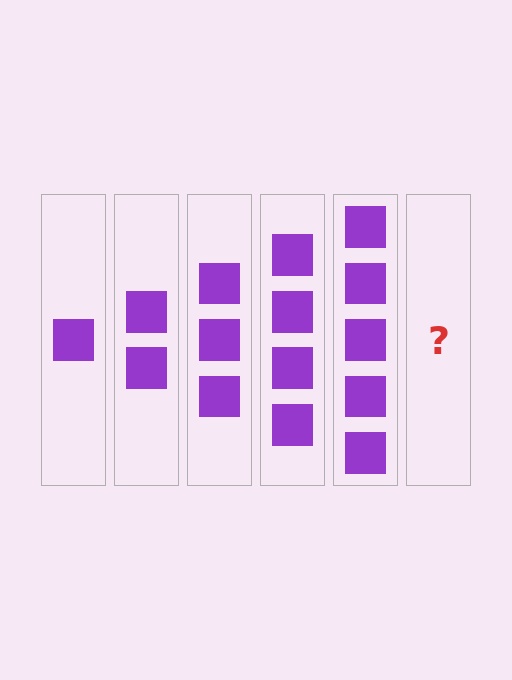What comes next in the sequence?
The next element should be 6 squares.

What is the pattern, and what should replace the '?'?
The pattern is that each step adds one more square. The '?' should be 6 squares.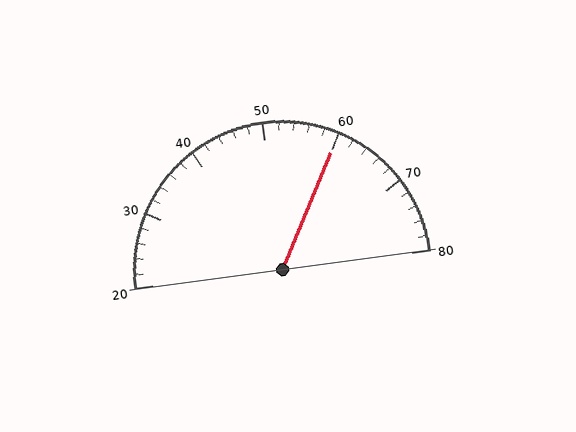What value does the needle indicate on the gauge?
The needle indicates approximately 60.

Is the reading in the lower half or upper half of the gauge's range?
The reading is in the upper half of the range (20 to 80).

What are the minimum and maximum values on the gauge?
The gauge ranges from 20 to 80.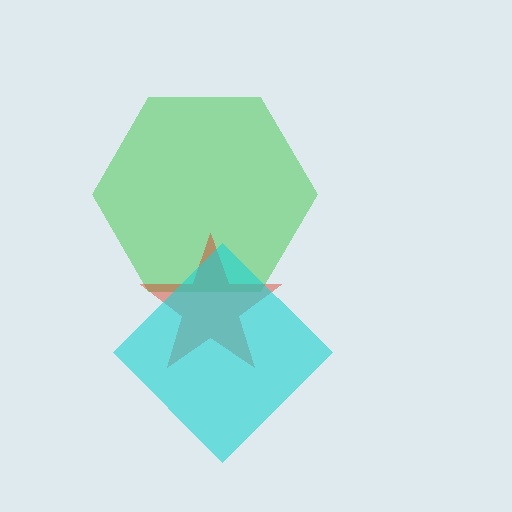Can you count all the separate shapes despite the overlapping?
Yes, there are 3 separate shapes.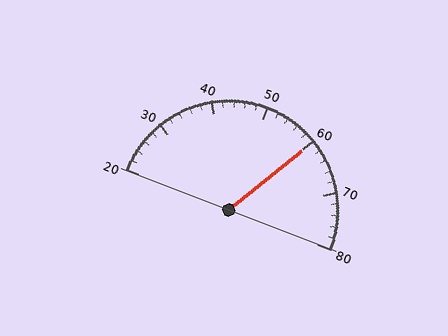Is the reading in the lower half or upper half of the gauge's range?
The reading is in the upper half of the range (20 to 80).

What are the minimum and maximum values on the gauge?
The gauge ranges from 20 to 80.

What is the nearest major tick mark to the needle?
The nearest major tick mark is 60.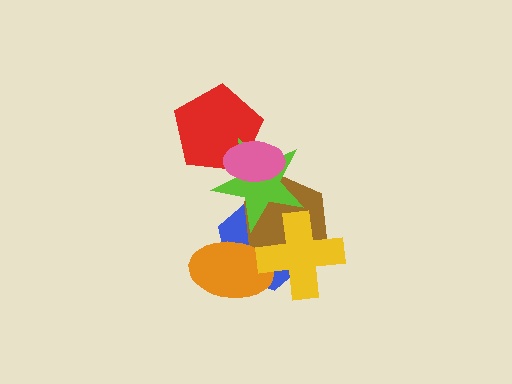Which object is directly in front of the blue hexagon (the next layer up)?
The brown hexagon is directly in front of the blue hexagon.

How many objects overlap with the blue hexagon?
4 objects overlap with the blue hexagon.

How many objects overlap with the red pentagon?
2 objects overlap with the red pentagon.